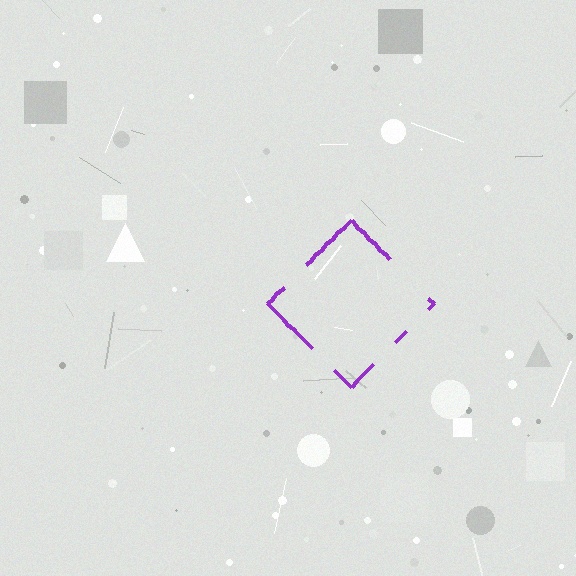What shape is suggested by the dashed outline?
The dashed outline suggests a diamond.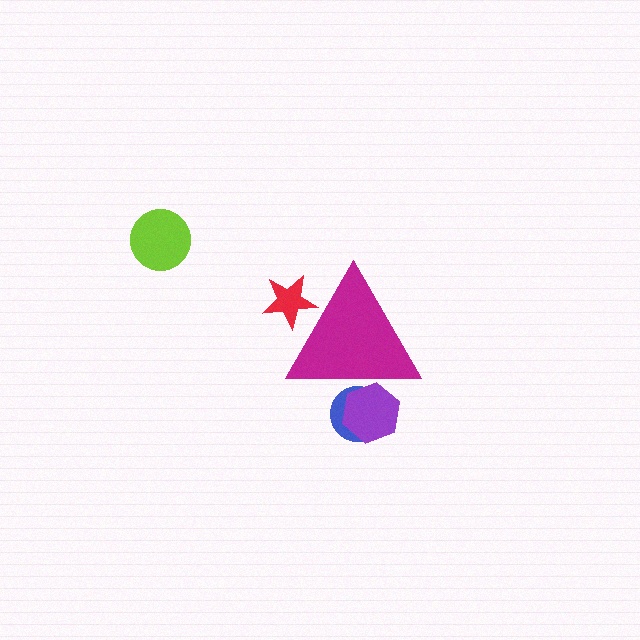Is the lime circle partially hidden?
No, the lime circle is fully visible.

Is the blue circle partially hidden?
Yes, the blue circle is partially hidden behind the magenta triangle.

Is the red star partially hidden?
Yes, the red star is partially hidden behind the magenta triangle.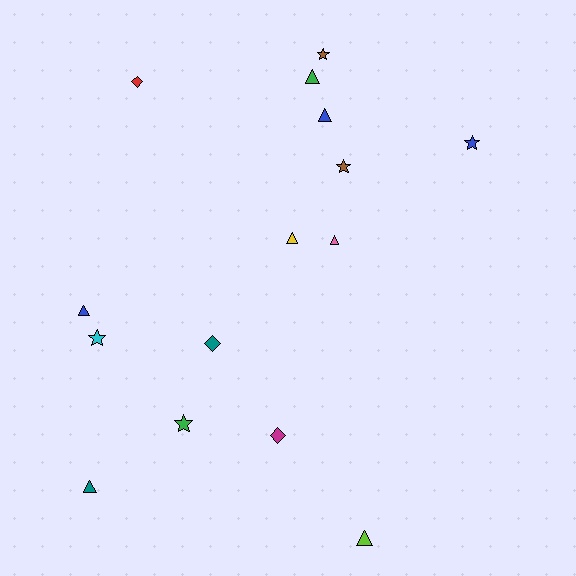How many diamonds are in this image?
There are 3 diamonds.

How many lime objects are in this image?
There is 1 lime object.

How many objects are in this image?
There are 15 objects.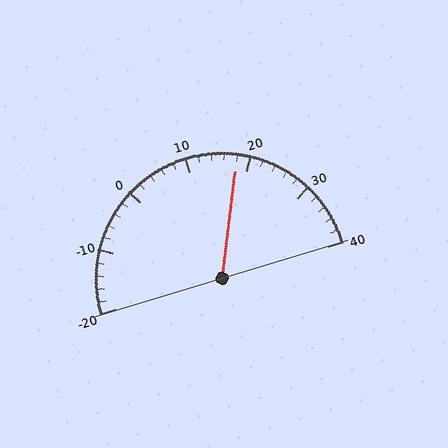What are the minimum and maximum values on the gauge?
The gauge ranges from -20 to 40.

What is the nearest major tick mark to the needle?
The nearest major tick mark is 20.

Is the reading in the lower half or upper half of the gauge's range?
The reading is in the upper half of the range (-20 to 40).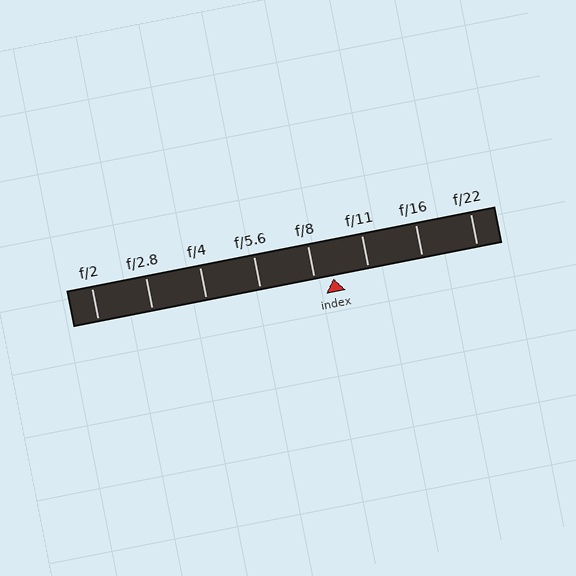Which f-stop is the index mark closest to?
The index mark is closest to f/8.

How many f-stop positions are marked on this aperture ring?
There are 8 f-stop positions marked.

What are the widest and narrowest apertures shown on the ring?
The widest aperture shown is f/2 and the narrowest is f/22.